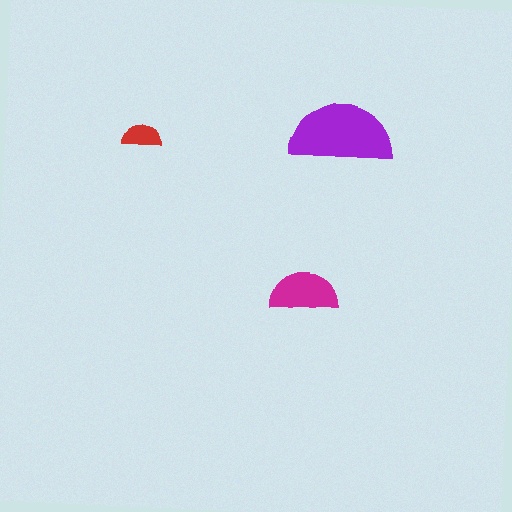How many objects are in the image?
There are 3 objects in the image.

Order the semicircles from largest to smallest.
the purple one, the magenta one, the red one.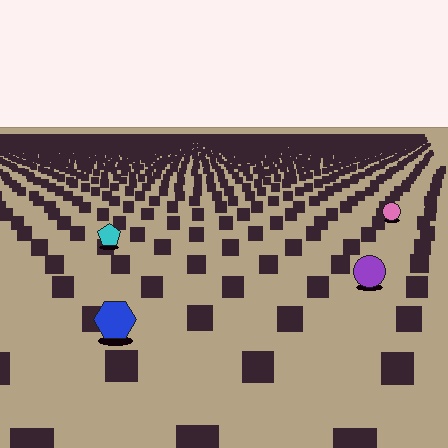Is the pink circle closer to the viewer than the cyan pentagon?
No. The cyan pentagon is closer — you can tell from the texture gradient: the ground texture is coarser near it.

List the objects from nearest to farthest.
From nearest to farthest: the blue hexagon, the purple circle, the cyan pentagon, the pink circle.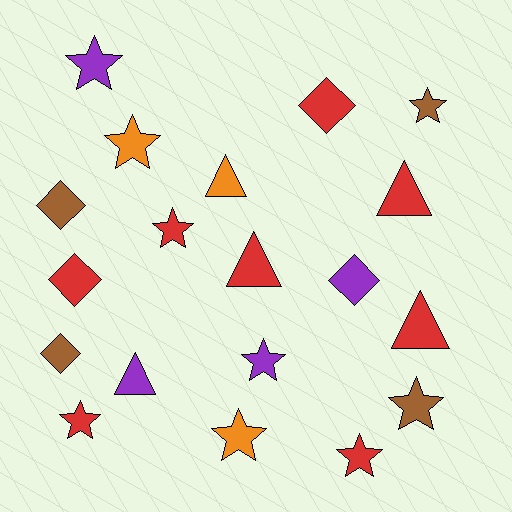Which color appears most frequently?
Red, with 8 objects.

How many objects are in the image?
There are 19 objects.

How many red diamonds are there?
There are 2 red diamonds.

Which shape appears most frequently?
Star, with 9 objects.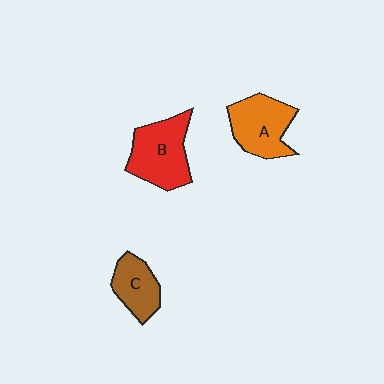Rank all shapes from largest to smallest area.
From largest to smallest: B (red), A (orange), C (brown).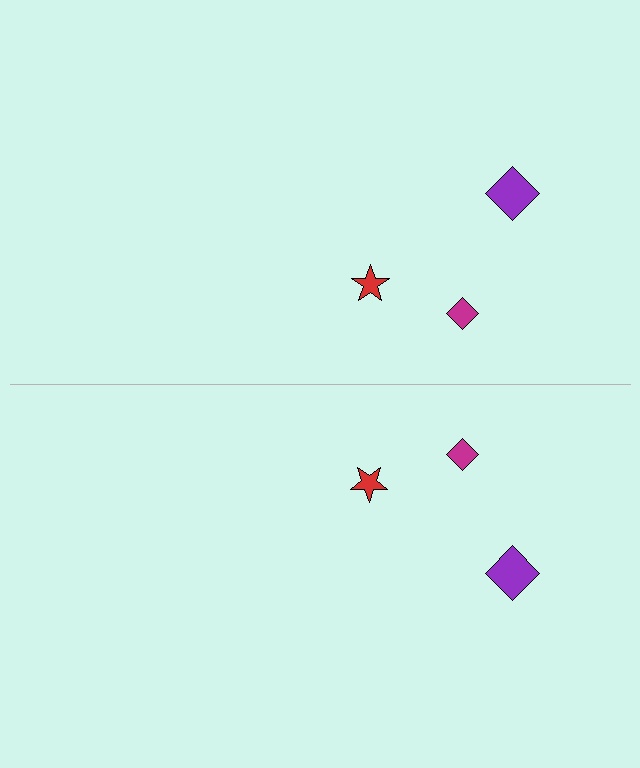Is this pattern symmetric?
Yes, this pattern has bilateral (reflection) symmetry.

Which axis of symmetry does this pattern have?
The pattern has a horizontal axis of symmetry running through the center of the image.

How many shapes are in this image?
There are 6 shapes in this image.